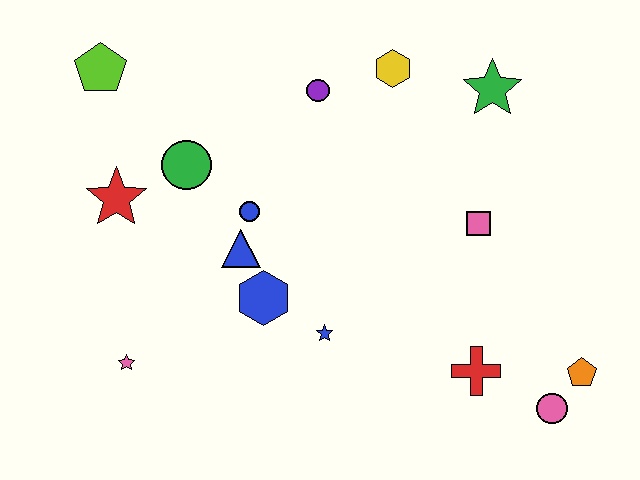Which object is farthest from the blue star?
The lime pentagon is farthest from the blue star.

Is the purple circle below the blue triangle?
No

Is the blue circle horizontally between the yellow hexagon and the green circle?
Yes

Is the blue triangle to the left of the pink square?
Yes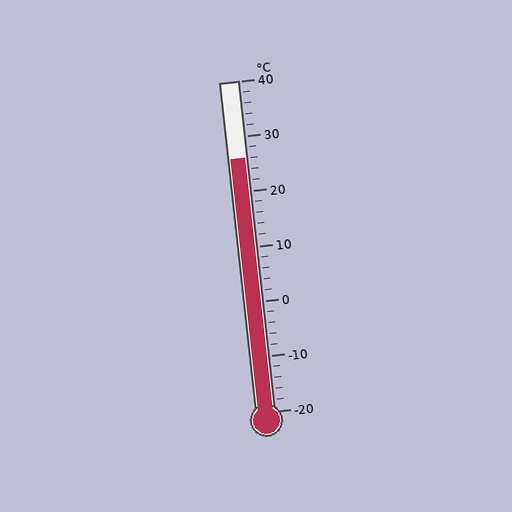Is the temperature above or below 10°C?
The temperature is above 10°C.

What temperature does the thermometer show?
The thermometer shows approximately 26°C.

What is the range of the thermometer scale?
The thermometer scale ranges from -20°C to 40°C.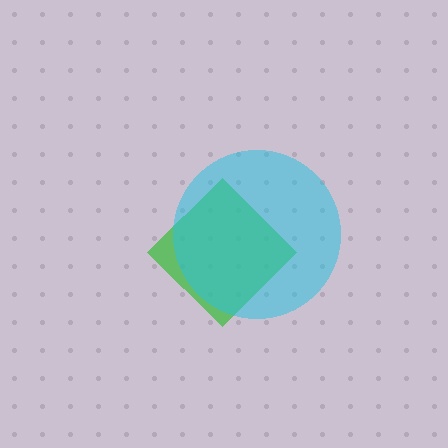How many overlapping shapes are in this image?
There are 2 overlapping shapes in the image.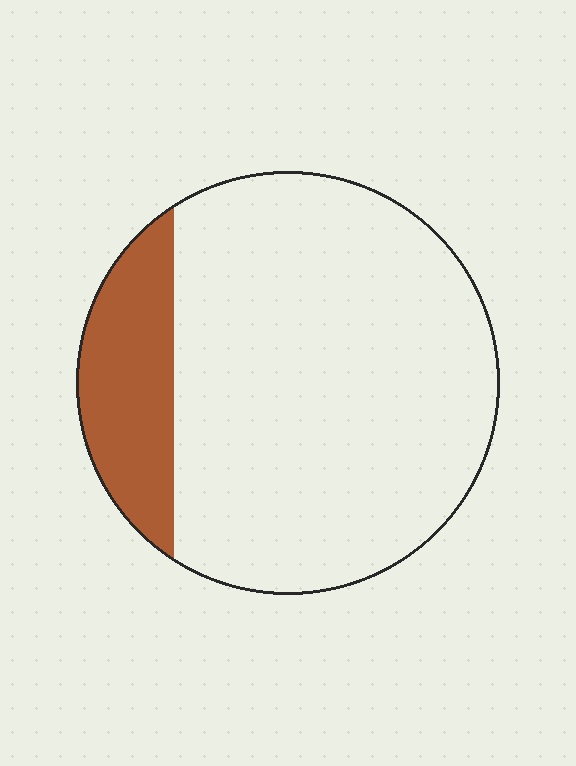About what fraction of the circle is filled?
About one sixth (1/6).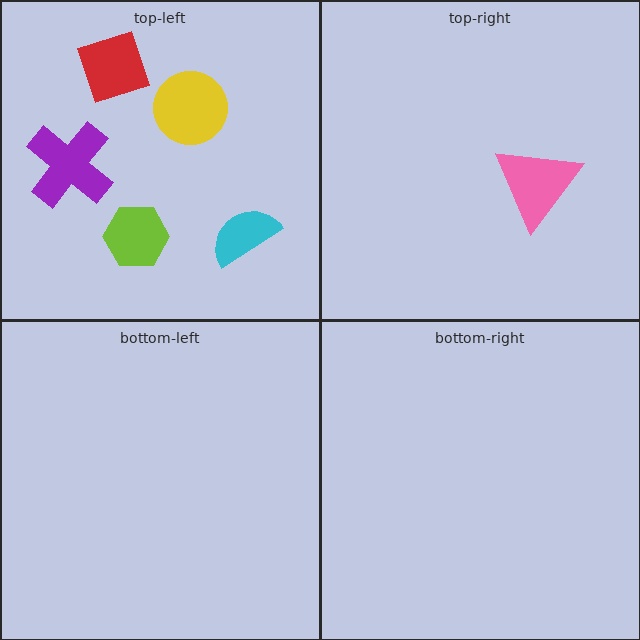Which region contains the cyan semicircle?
The top-left region.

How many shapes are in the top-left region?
5.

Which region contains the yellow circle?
The top-left region.